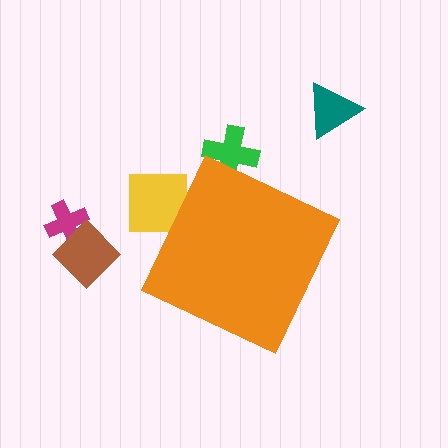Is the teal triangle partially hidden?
No, the teal triangle is fully visible.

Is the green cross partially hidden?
Yes, the green cross is partially hidden behind the orange diamond.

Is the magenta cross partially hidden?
No, the magenta cross is fully visible.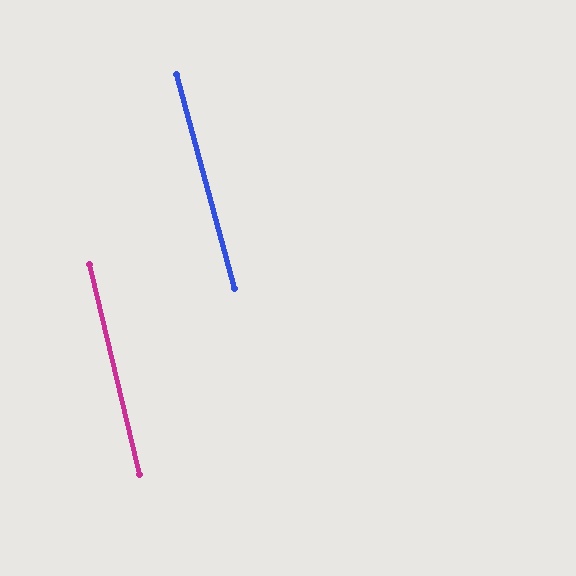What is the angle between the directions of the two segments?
Approximately 2 degrees.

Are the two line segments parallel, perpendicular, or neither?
Parallel — their directions differ by only 1.7°.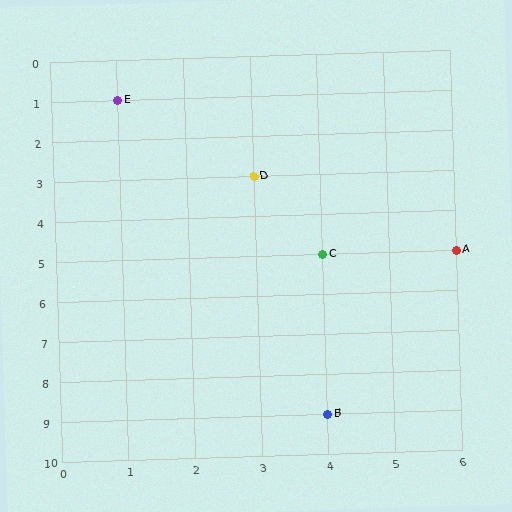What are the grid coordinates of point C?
Point C is at grid coordinates (4, 5).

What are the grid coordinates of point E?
Point E is at grid coordinates (1, 1).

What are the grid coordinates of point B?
Point B is at grid coordinates (4, 9).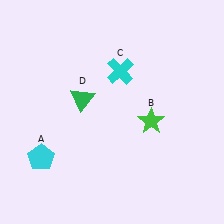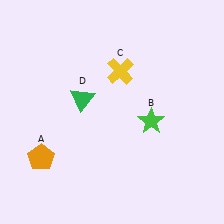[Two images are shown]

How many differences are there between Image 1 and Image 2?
There are 2 differences between the two images.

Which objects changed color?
A changed from cyan to orange. C changed from cyan to yellow.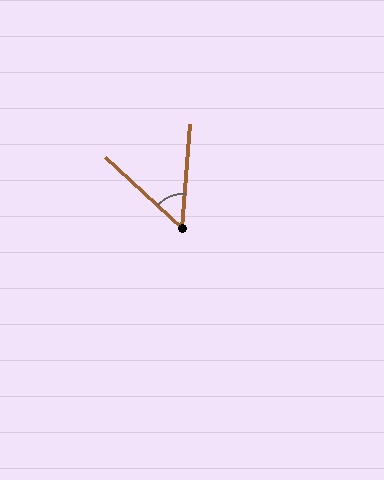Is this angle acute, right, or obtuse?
It is acute.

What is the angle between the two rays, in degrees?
Approximately 52 degrees.